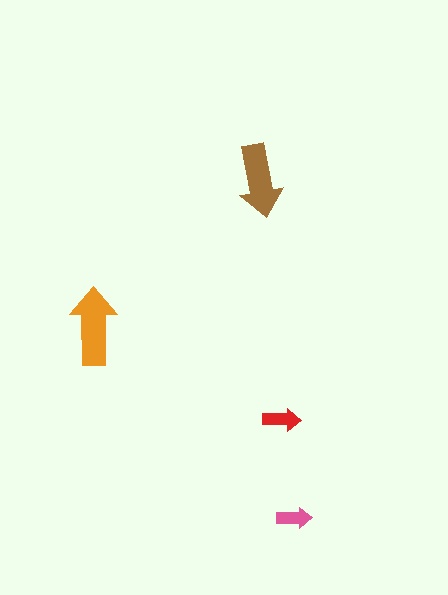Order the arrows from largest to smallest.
the orange one, the brown one, the red one, the pink one.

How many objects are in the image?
There are 4 objects in the image.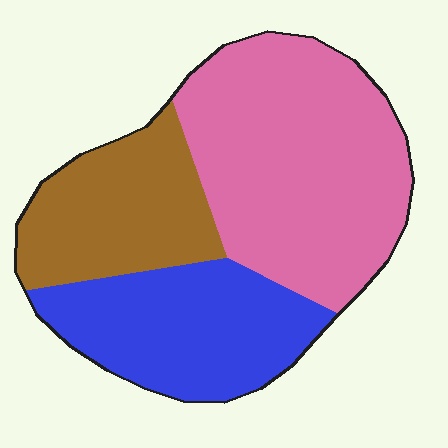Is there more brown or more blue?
Blue.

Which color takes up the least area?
Brown, at roughly 25%.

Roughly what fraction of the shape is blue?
Blue takes up about one quarter (1/4) of the shape.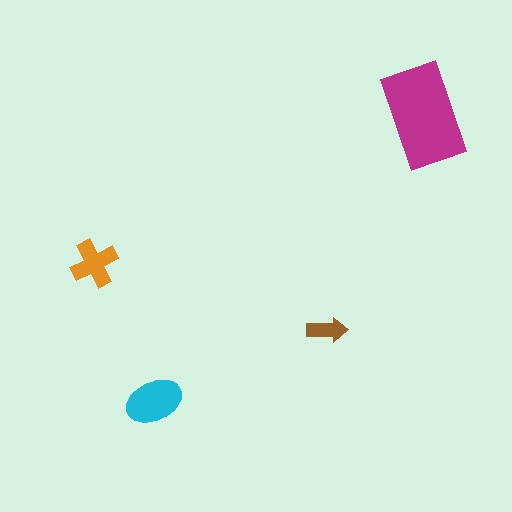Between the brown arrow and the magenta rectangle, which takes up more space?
The magenta rectangle.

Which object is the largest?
The magenta rectangle.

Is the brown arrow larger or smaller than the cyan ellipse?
Smaller.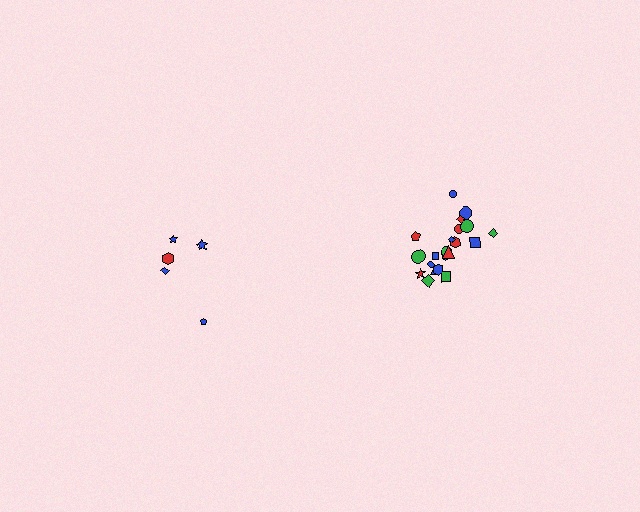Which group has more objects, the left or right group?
The right group.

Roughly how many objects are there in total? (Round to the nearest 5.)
Roughly 25 objects in total.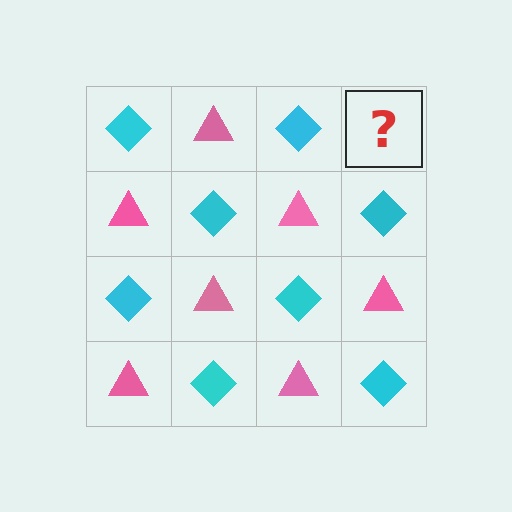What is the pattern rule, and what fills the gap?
The rule is that it alternates cyan diamond and pink triangle in a checkerboard pattern. The gap should be filled with a pink triangle.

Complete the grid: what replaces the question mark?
The question mark should be replaced with a pink triangle.